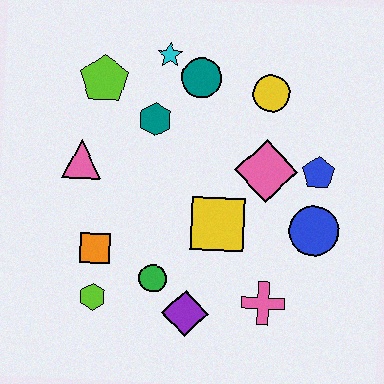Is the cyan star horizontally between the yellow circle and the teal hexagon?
Yes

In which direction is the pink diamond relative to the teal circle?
The pink diamond is below the teal circle.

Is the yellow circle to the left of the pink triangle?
No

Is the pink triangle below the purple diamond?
No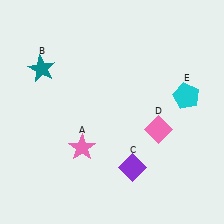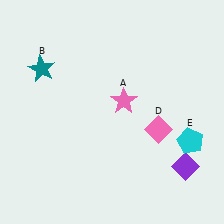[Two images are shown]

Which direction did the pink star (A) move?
The pink star (A) moved up.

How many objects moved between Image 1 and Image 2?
3 objects moved between the two images.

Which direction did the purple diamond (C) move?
The purple diamond (C) moved right.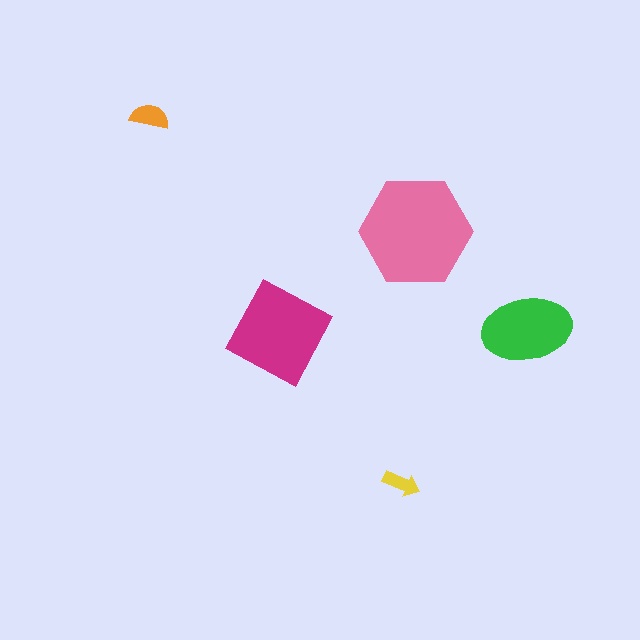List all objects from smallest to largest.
The yellow arrow, the orange semicircle, the green ellipse, the magenta diamond, the pink hexagon.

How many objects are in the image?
There are 5 objects in the image.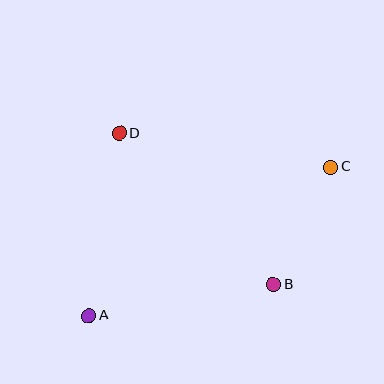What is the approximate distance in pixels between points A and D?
The distance between A and D is approximately 185 pixels.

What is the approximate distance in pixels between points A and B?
The distance between A and B is approximately 187 pixels.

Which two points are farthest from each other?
Points A and C are farthest from each other.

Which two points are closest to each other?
Points B and C are closest to each other.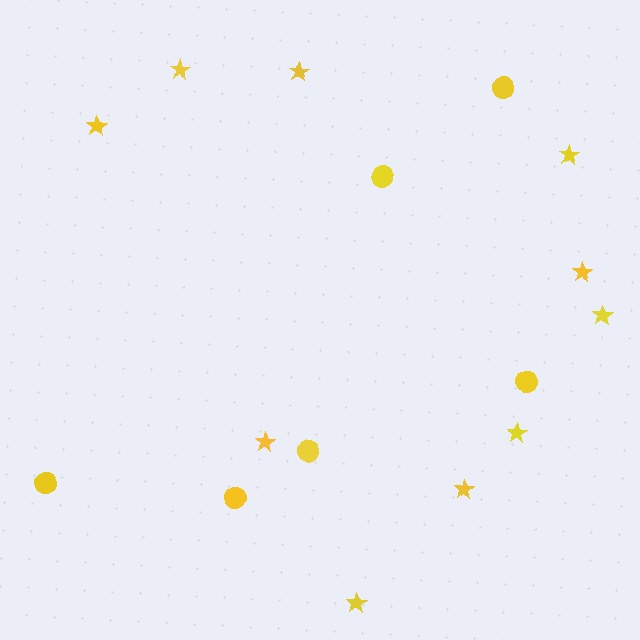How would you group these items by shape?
There are 2 groups: one group of stars (10) and one group of circles (6).